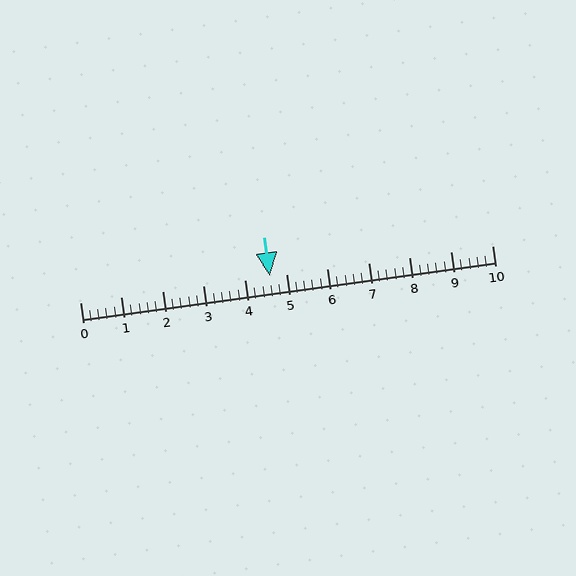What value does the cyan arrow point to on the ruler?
The cyan arrow points to approximately 4.6.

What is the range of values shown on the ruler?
The ruler shows values from 0 to 10.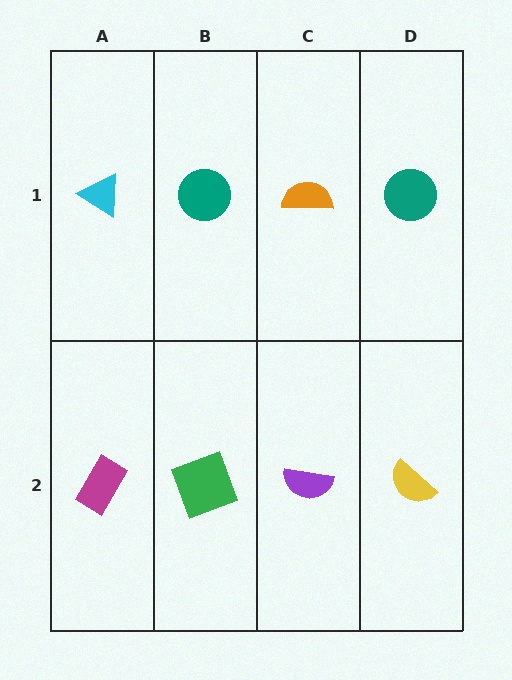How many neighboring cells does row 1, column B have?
3.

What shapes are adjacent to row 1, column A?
A magenta rectangle (row 2, column A), a teal circle (row 1, column B).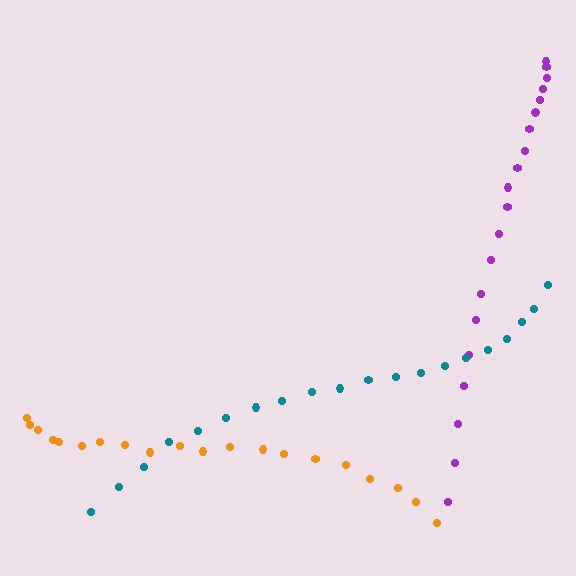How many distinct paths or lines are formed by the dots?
There are 3 distinct paths.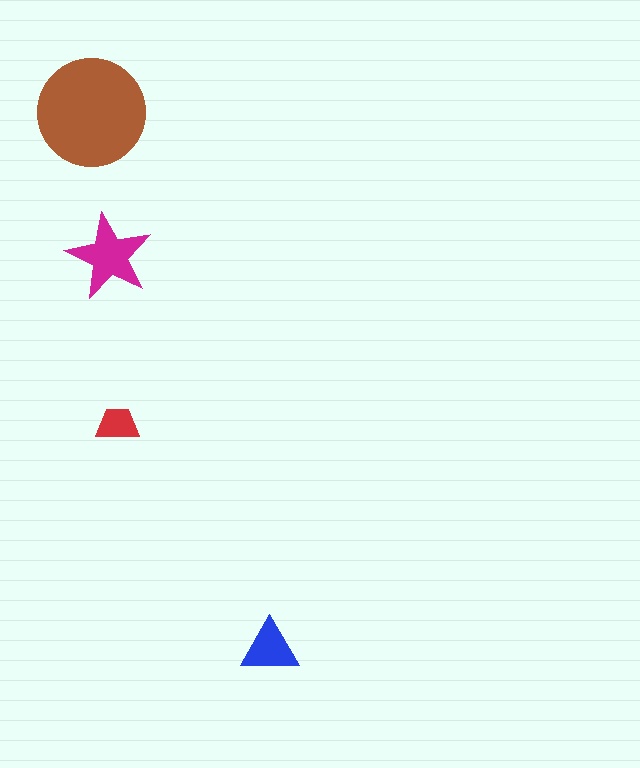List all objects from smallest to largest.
The red trapezoid, the blue triangle, the magenta star, the brown circle.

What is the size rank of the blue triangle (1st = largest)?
3rd.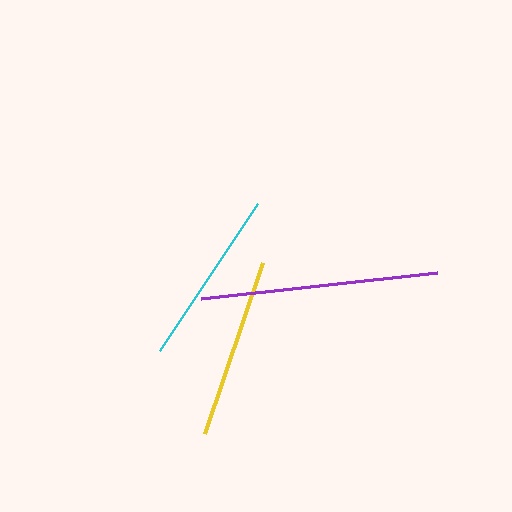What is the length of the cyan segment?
The cyan segment is approximately 177 pixels long.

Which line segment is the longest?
The purple line is the longest at approximately 237 pixels.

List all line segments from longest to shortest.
From longest to shortest: purple, yellow, cyan.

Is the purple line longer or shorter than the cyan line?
The purple line is longer than the cyan line.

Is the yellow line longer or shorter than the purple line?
The purple line is longer than the yellow line.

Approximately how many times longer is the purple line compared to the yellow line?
The purple line is approximately 1.3 times the length of the yellow line.